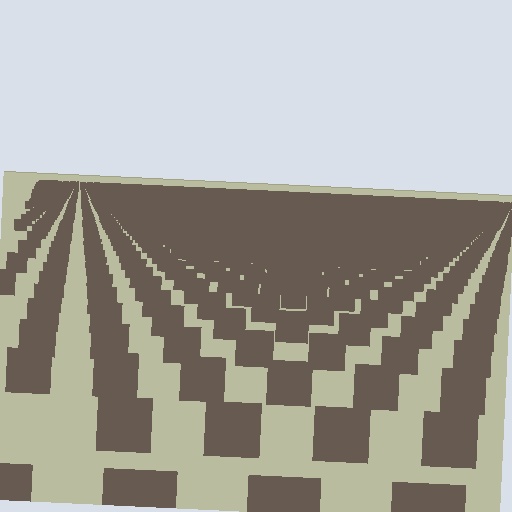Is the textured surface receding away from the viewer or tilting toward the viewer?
The surface is receding away from the viewer. Texture elements get smaller and denser toward the top.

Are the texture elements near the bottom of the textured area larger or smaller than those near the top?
Larger. Near the bottom, elements are closer to the viewer and appear at a bigger on-screen size.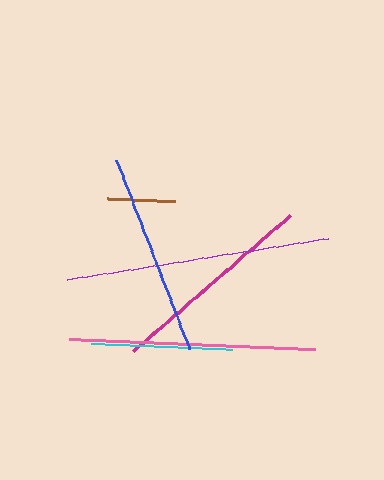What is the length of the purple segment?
The purple segment is approximately 264 pixels long.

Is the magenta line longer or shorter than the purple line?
The purple line is longer than the magenta line.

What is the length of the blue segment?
The blue segment is approximately 203 pixels long.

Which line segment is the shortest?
The brown line is the shortest at approximately 68 pixels.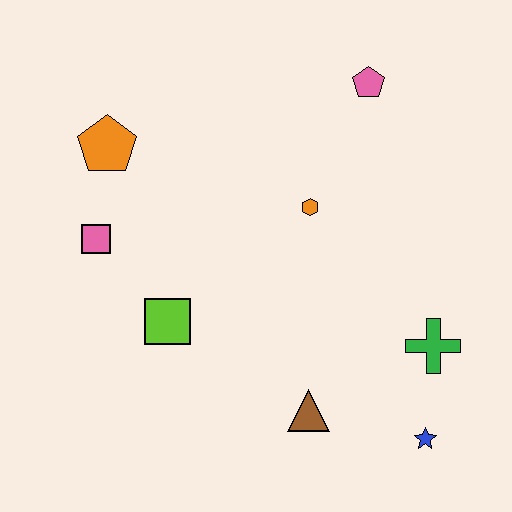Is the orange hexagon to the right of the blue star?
No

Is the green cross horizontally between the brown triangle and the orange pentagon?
No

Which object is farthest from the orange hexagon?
The blue star is farthest from the orange hexagon.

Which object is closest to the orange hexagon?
The pink pentagon is closest to the orange hexagon.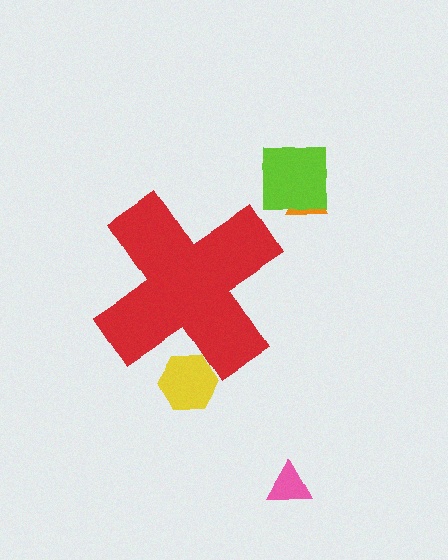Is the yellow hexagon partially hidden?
Yes, the yellow hexagon is partially hidden behind the red cross.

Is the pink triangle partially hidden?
No, the pink triangle is fully visible.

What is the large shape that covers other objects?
A red cross.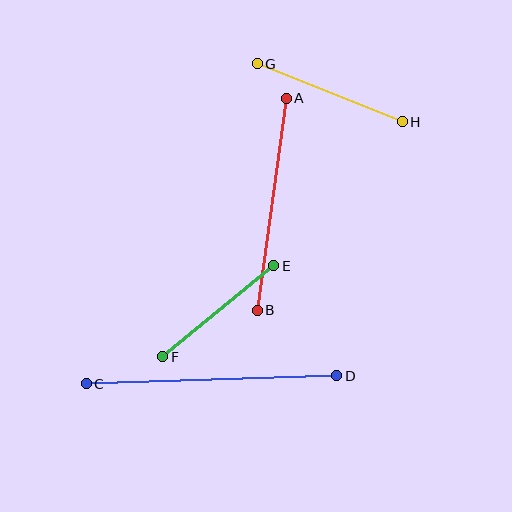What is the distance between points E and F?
The distance is approximately 144 pixels.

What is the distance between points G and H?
The distance is approximately 156 pixels.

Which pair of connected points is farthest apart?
Points C and D are farthest apart.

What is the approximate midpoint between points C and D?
The midpoint is at approximately (211, 380) pixels.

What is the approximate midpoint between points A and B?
The midpoint is at approximately (272, 204) pixels.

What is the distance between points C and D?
The distance is approximately 250 pixels.